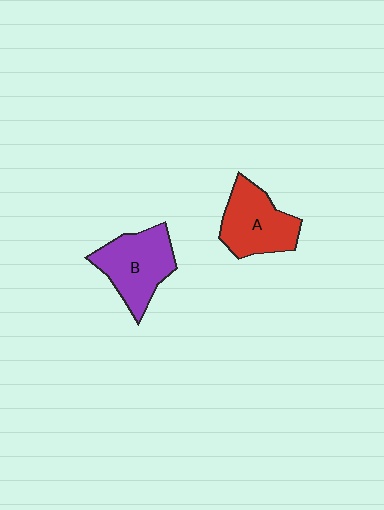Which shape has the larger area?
Shape B (purple).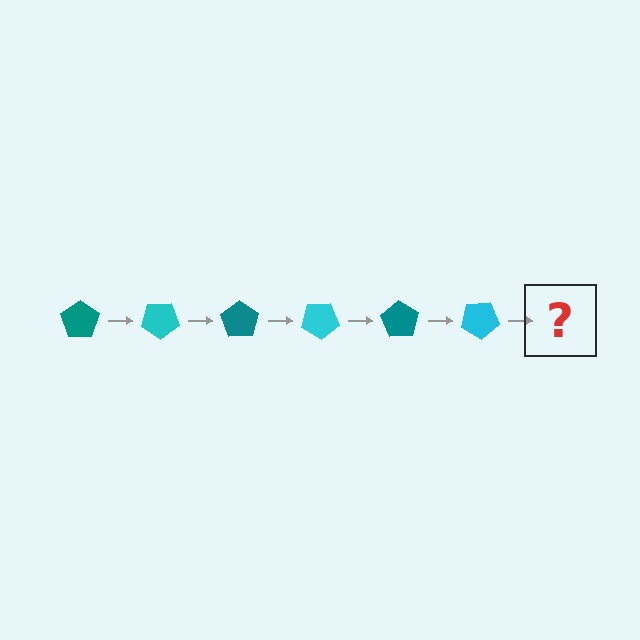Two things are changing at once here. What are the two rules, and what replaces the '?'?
The two rules are that it rotates 35 degrees each step and the color cycles through teal and cyan. The '?' should be a teal pentagon, rotated 210 degrees from the start.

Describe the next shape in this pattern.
It should be a teal pentagon, rotated 210 degrees from the start.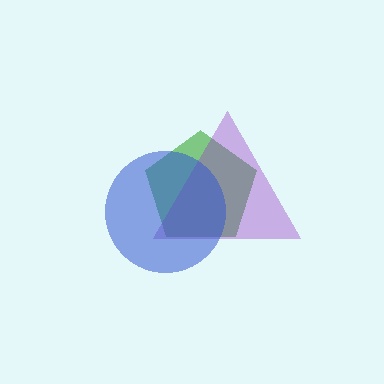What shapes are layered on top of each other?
The layered shapes are: a green pentagon, a purple triangle, a blue circle.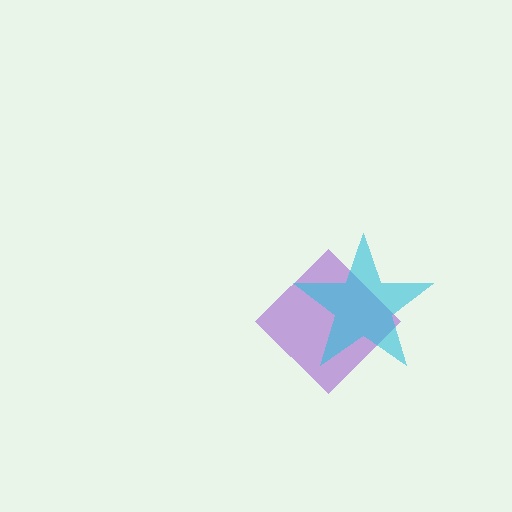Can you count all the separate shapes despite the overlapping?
Yes, there are 2 separate shapes.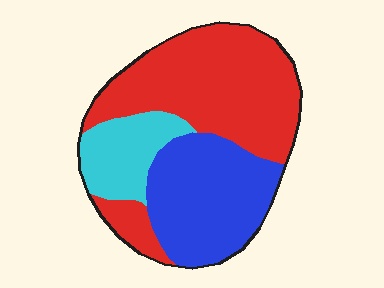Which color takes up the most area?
Red, at roughly 50%.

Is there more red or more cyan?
Red.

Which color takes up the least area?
Cyan, at roughly 15%.